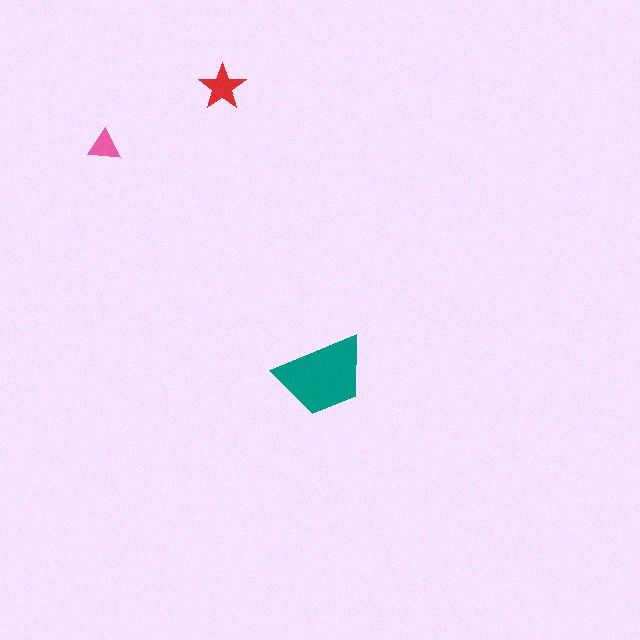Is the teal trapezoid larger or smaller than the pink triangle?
Larger.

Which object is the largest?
The teal trapezoid.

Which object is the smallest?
The pink triangle.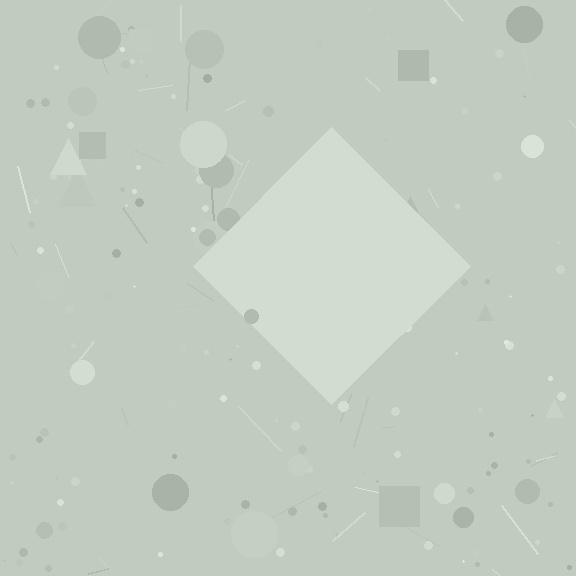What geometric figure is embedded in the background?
A diamond is embedded in the background.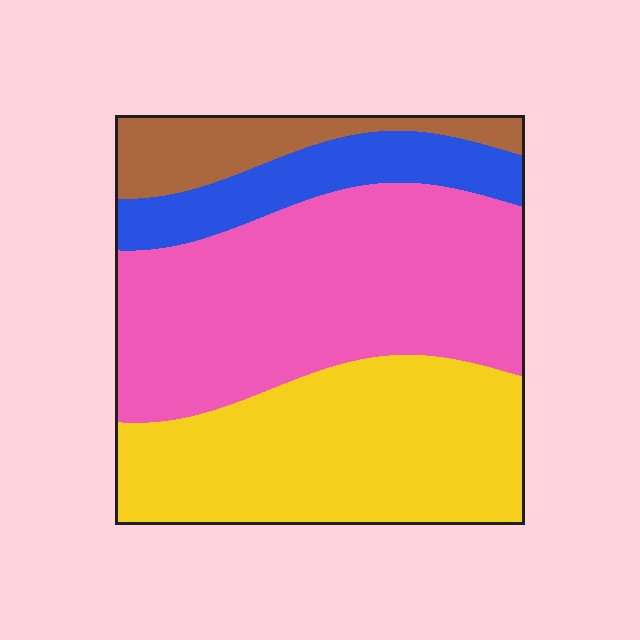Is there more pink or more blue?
Pink.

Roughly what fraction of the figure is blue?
Blue takes up less than a quarter of the figure.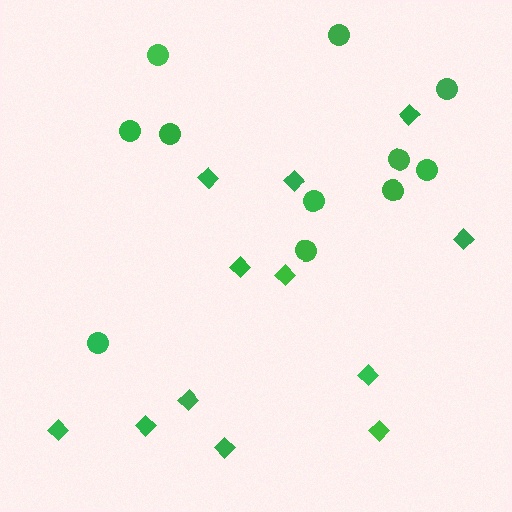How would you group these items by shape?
There are 2 groups: one group of diamonds (12) and one group of circles (11).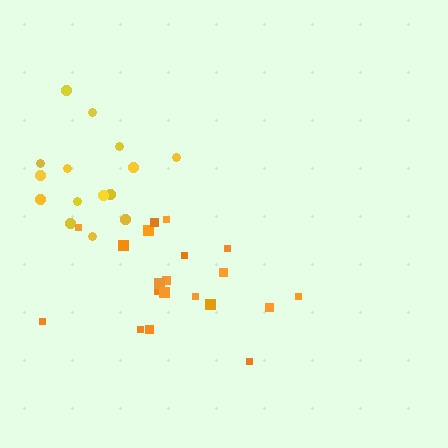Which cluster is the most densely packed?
Orange.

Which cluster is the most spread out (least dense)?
Yellow.